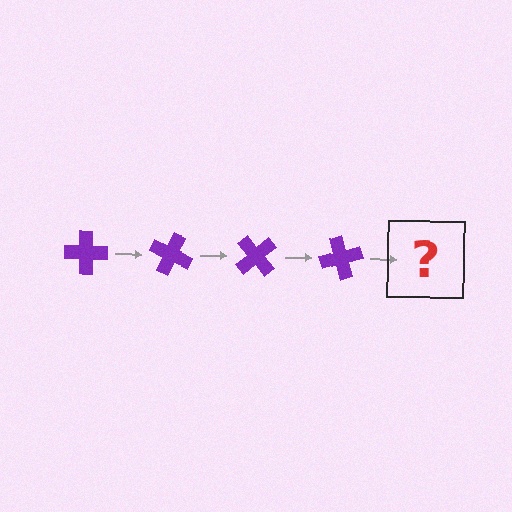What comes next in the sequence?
The next element should be a purple cross rotated 100 degrees.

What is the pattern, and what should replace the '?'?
The pattern is that the cross rotates 25 degrees each step. The '?' should be a purple cross rotated 100 degrees.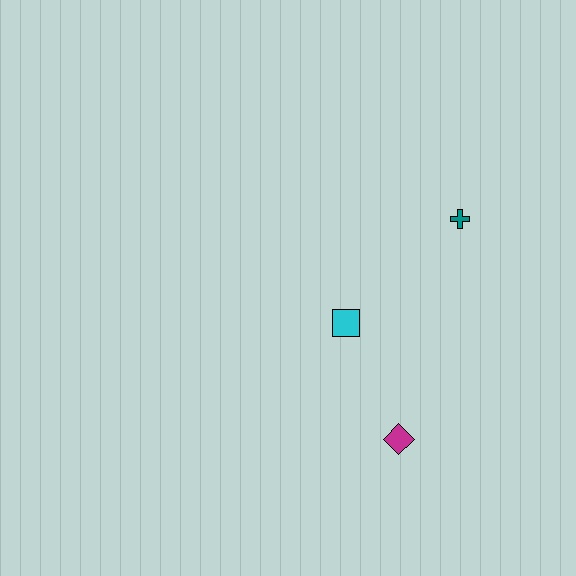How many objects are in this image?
There are 3 objects.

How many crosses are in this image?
There is 1 cross.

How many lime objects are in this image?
There are no lime objects.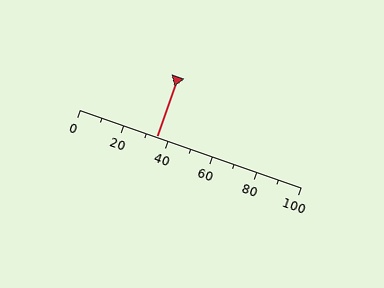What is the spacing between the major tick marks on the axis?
The major ticks are spaced 20 apart.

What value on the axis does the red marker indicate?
The marker indicates approximately 35.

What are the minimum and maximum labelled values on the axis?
The axis runs from 0 to 100.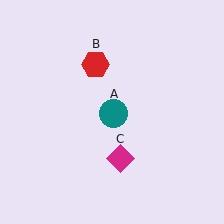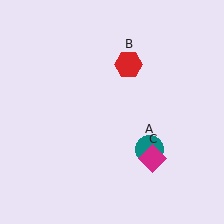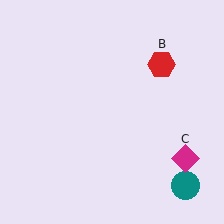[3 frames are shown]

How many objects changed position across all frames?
3 objects changed position: teal circle (object A), red hexagon (object B), magenta diamond (object C).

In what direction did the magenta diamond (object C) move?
The magenta diamond (object C) moved right.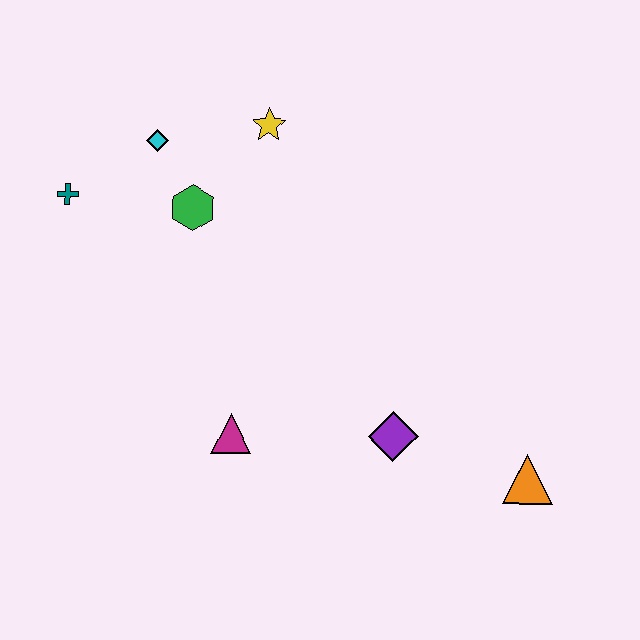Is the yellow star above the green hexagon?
Yes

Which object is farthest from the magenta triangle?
The yellow star is farthest from the magenta triangle.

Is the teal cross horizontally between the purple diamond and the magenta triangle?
No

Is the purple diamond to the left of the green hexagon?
No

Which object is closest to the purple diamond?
The orange triangle is closest to the purple diamond.